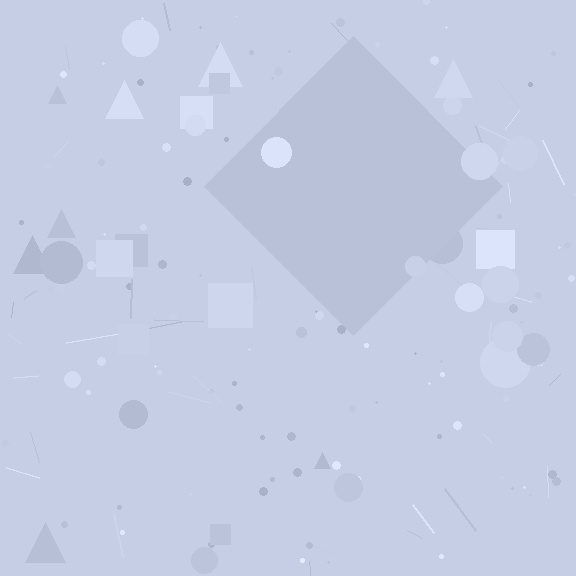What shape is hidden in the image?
A diamond is hidden in the image.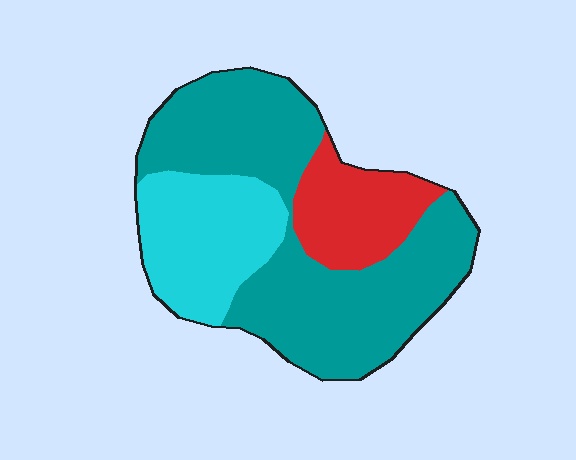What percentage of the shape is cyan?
Cyan takes up about one quarter (1/4) of the shape.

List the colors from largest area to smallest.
From largest to smallest: teal, cyan, red.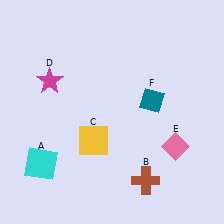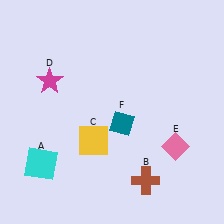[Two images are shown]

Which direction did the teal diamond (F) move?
The teal diamond (F) moved left.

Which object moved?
The teal diamond (F) moved left.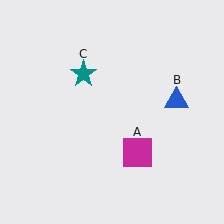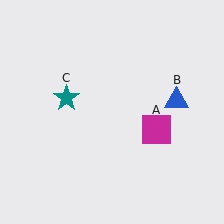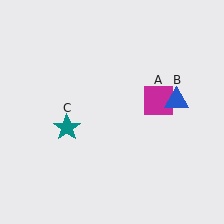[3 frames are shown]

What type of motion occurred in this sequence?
The magenta square (object A), teal star (object C) rotated counterclockwise around the center of the scene.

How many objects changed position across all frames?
2 objects changed position: magenta square (object A), teal star (object C).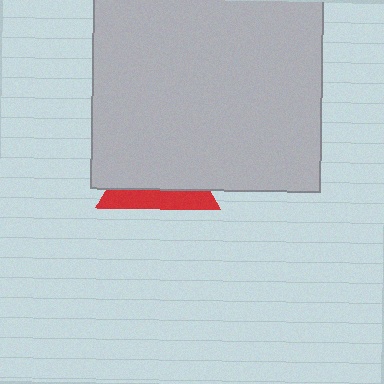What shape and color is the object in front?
The object in front is a light gray square.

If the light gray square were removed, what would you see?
You would see the complete red triangle.